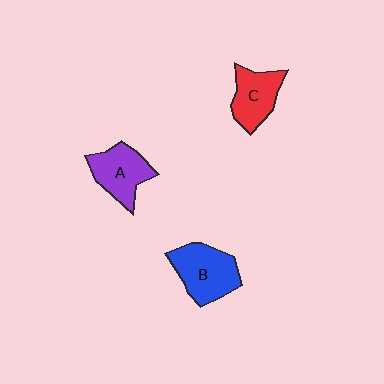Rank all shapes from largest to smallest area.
From largest to smallest: B (blue), A (purple), C (red).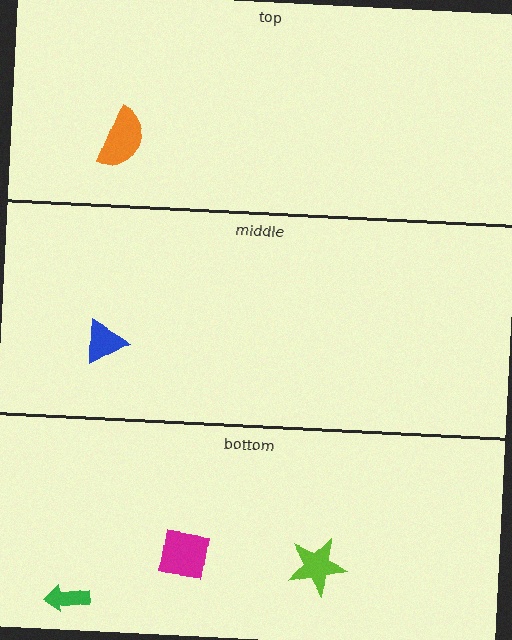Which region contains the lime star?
The bottom region.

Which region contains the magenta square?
The bottom region.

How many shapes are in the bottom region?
3.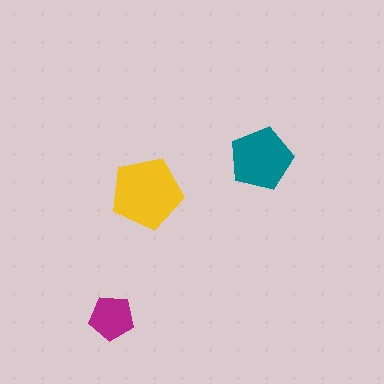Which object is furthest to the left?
The magenta pentagon is leftmost.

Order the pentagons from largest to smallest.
the yellow one, the teal one, the magenta one.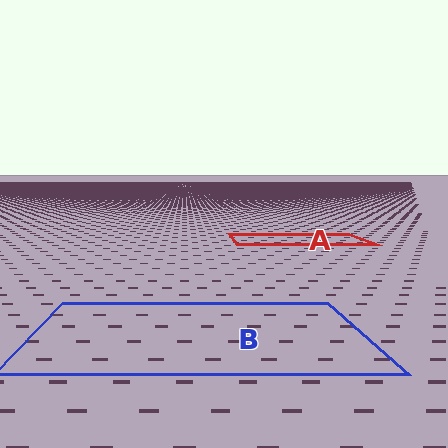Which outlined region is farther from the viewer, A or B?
Region A is farther from the viewer — the texture elements inside it appear smaller and more densely packed.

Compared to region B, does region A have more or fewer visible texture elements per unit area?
Region A has more texture elements per unit area — they are packed more densely because it is farther away.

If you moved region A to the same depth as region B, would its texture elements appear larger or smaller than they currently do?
They would appear larger. At a closer depth, the same texture elements are projected at a bigger on-screen size.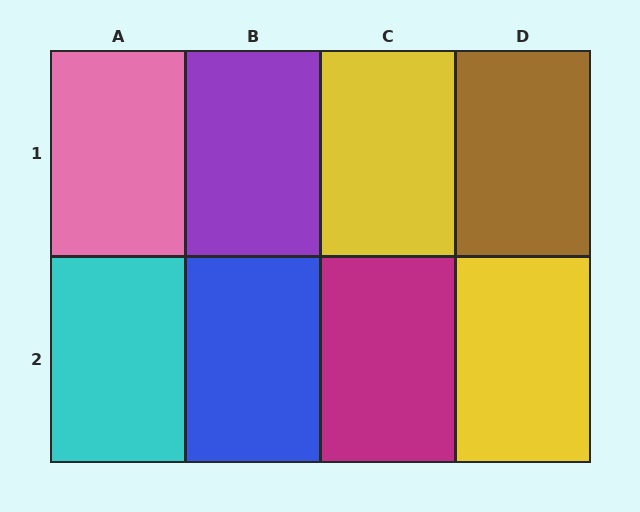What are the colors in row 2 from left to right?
Cyan, blue, magenta, yellow.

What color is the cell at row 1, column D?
Brown.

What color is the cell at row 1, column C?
Yellow.